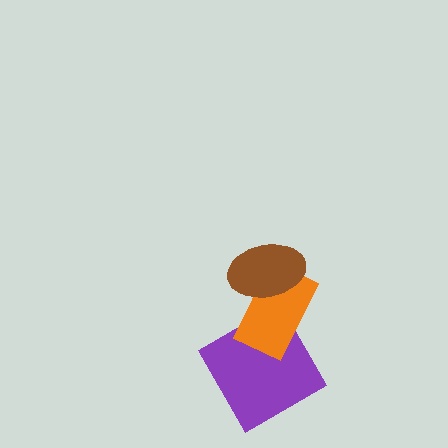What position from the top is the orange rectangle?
The orange rectangle is 2nd from the top.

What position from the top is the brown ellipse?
The brown ellipse is 1st from the top.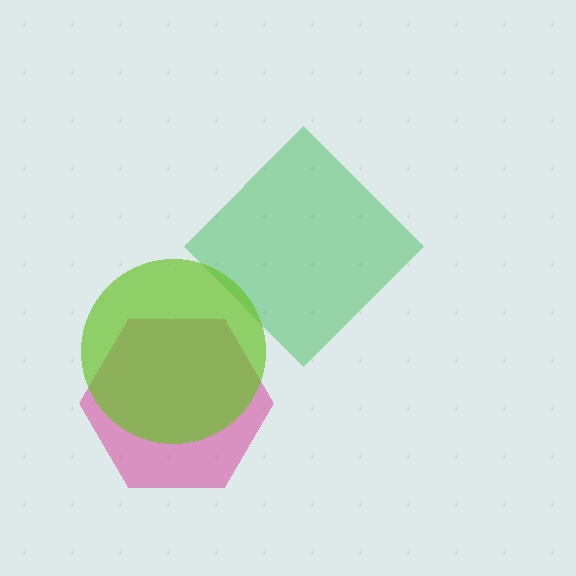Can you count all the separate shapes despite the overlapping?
Yes, there are 3 separate shapes.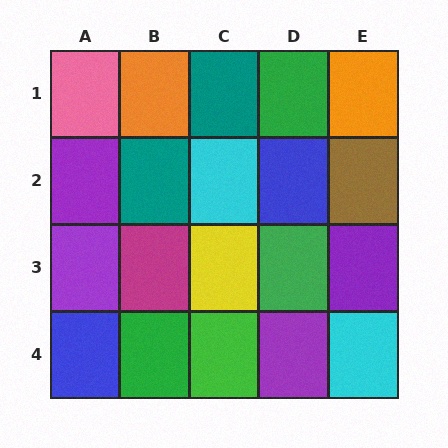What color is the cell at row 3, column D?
Green.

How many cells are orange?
2 cells are orange.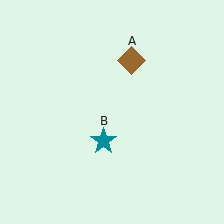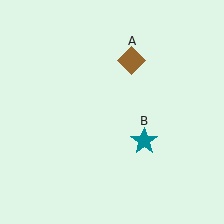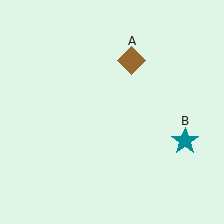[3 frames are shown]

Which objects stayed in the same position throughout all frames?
Brown diamond (object A) remained stationary.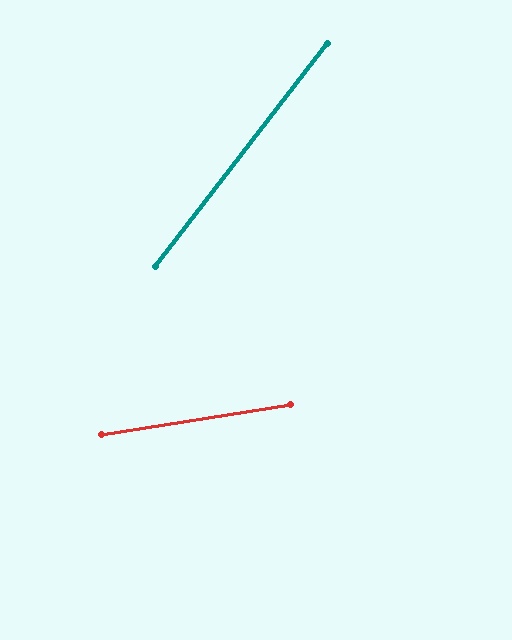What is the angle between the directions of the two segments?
Approximately 43 degrees.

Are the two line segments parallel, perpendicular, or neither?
Neither parallel nor perpendicular — they differ by about 43°.